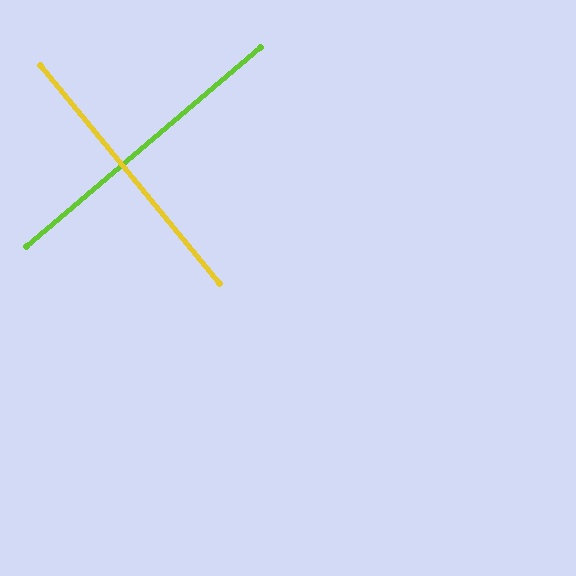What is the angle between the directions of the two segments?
Approximately 89 degrees.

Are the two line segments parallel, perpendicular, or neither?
Perpendicular — they meet at approximately 89°.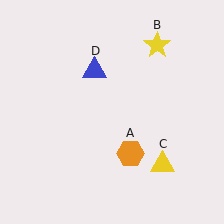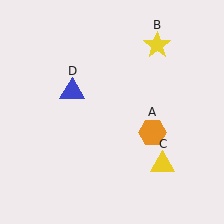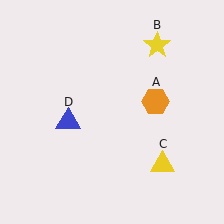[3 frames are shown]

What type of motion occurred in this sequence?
The orange hexagon (object A), blue triangle (object D) rotated counterclockwise around the center of the scene.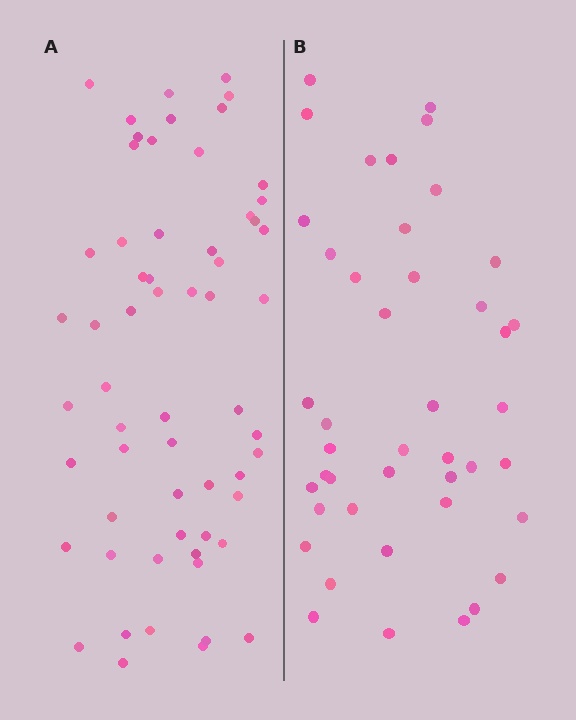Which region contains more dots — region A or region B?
Region A (the left region) has more dots.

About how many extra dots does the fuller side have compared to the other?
Region A has approximately 15 more dots than region B.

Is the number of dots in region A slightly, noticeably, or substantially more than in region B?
Region A has noticeably more, but not dramatically so. The ratio is roughly 1.4 to 1.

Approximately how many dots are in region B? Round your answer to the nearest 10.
About 40 dots. (The exact count is 43, which rounds to 40.)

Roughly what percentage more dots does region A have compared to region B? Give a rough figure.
About 40% more.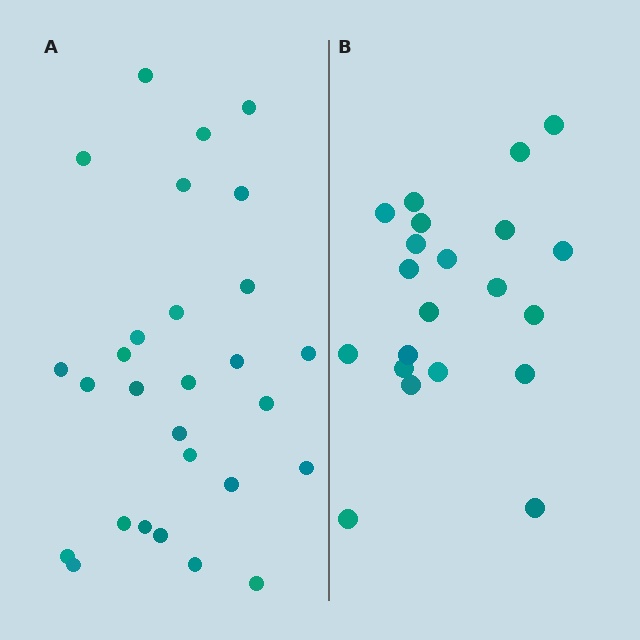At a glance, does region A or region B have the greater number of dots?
Region A (the left region) has more dots.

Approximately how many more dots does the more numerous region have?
Region A has roughly 8 or so more dots than region B.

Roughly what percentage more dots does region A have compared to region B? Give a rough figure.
About 35% more.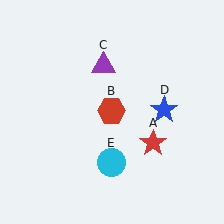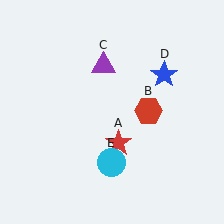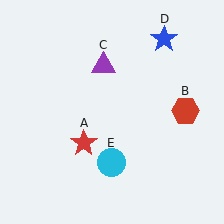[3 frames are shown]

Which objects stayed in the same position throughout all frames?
Purple triangle (object C) and cyan circle (object E) remained stationary.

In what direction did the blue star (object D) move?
The blue star (object D) moved up.